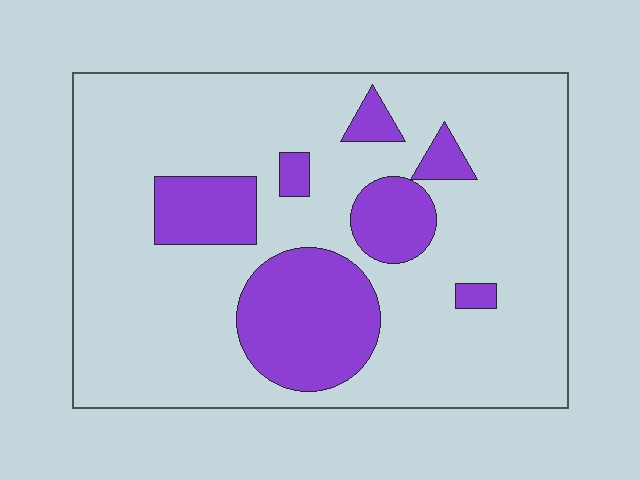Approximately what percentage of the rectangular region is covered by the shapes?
Approximately 20%.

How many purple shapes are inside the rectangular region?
7.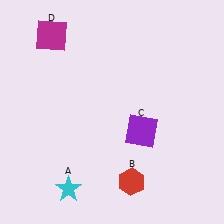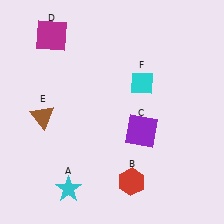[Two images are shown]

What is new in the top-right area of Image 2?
A cyan diamond (F) was added in the top-right area of Image 2.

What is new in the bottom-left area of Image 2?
A brown triangle (E) was added in the bottom-left area of Image 2.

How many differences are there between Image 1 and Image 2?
There are 2 differences between the two images.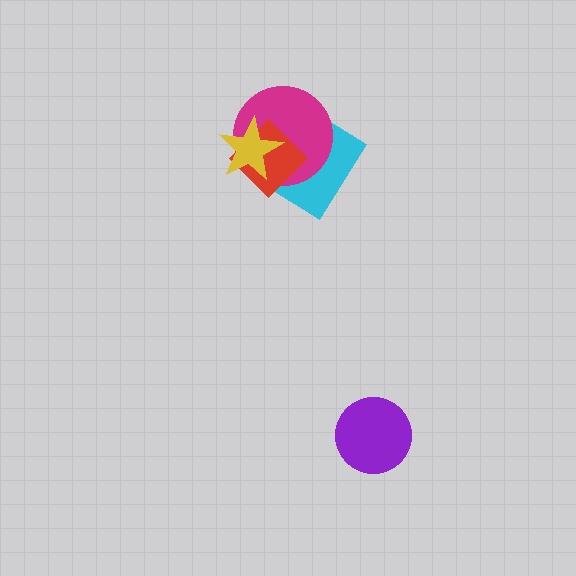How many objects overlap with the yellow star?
2 objects overlap with the yellow star.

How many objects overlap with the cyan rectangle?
2 objects overlap with the cyan rectangle.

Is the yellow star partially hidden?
No, no other shape covers it.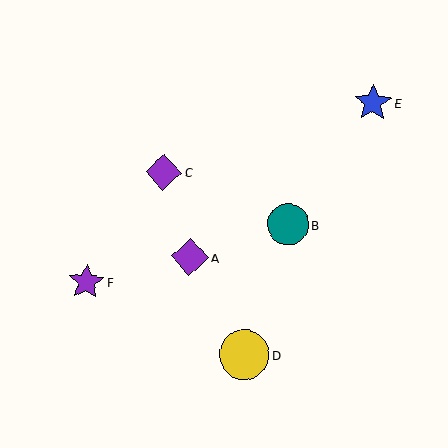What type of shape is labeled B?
Shape B is a teal circle.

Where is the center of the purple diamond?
The center of the purple diamond is at (164, 172).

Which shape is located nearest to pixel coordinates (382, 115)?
The blue star (labeled E) at (373, 103) is nearest to that location.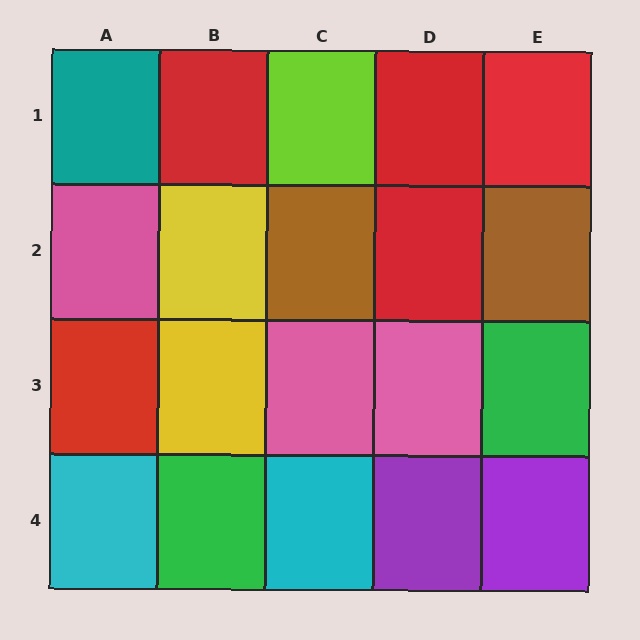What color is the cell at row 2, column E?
Brown.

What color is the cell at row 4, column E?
Purple.